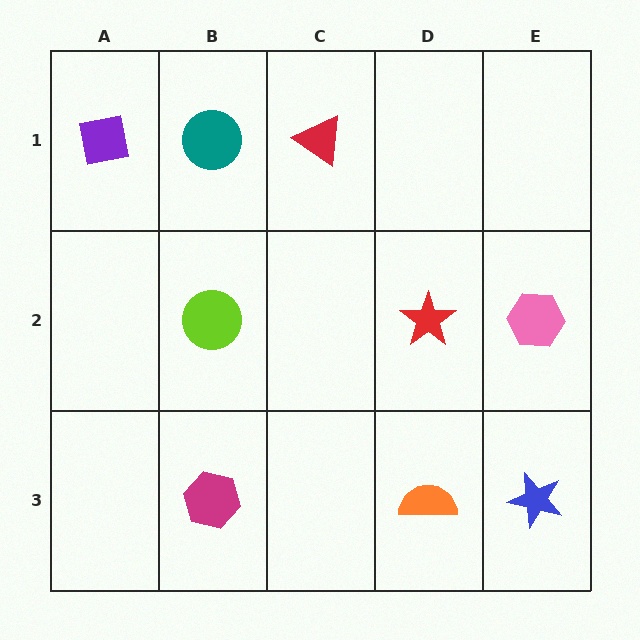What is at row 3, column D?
An orange semicircle.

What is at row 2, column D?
A red star.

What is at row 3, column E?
A blue star.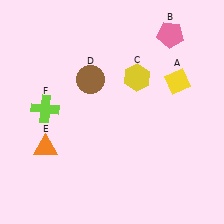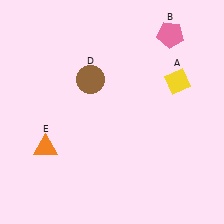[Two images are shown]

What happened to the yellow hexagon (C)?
The yellow hexagon (C) was removed in Image 2. It was in the top-right area of Image 1.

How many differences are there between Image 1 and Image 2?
There are 2 differences between the two images.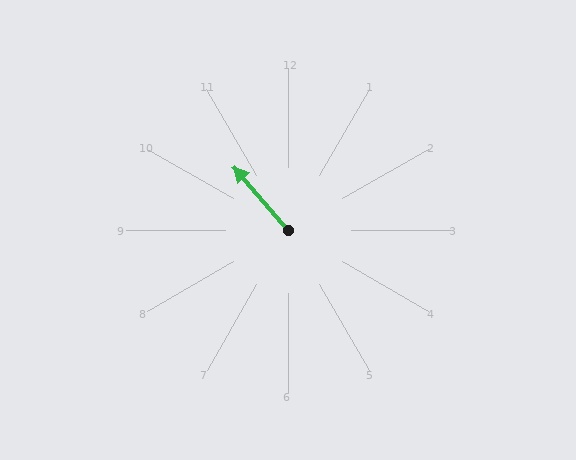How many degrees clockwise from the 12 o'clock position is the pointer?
Approximately 319 degrees.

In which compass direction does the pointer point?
Northwest.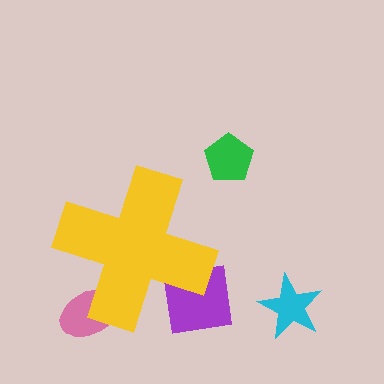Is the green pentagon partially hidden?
No, the green pentagon is fully visible.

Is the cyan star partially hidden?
No, the cyan star is fully visible.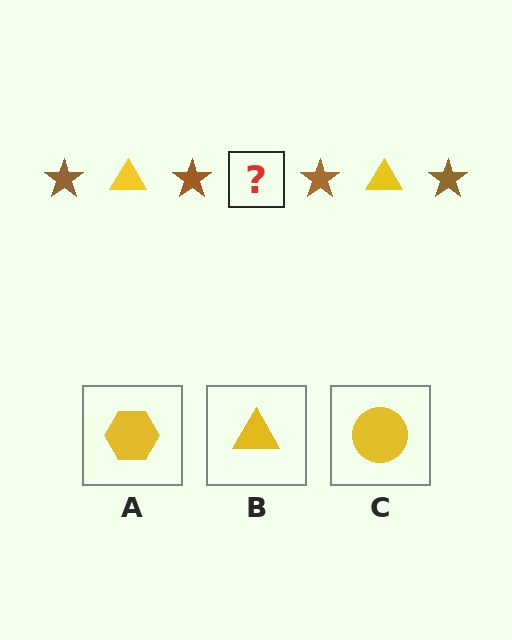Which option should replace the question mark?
Option B.